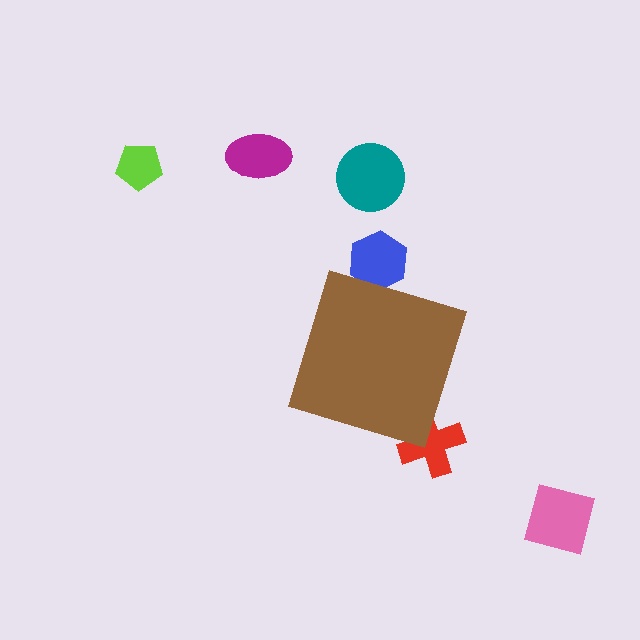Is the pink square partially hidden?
No, the pink square is fully visible.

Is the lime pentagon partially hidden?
No, the lime pentagon is fully visible.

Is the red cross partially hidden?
Yes, the red cross is partially hidden behind the brown diamond.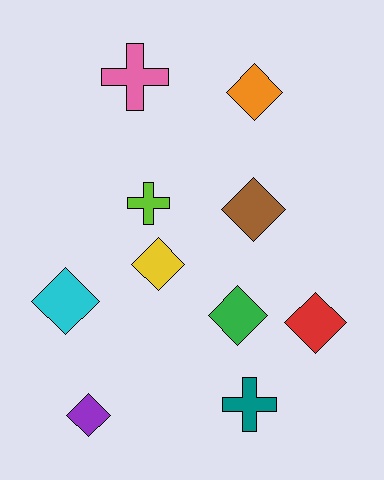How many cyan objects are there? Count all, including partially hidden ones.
There is 1 cyan object.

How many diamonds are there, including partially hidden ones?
There are 7 diamonds.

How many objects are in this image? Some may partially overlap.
There are 10 objects.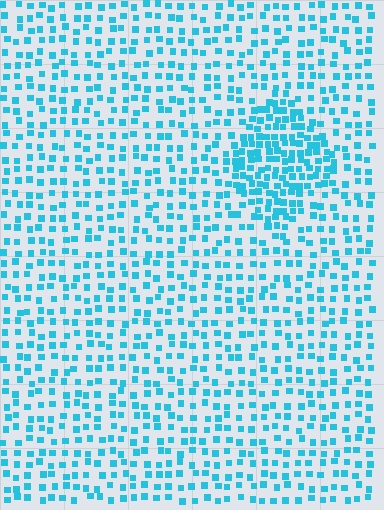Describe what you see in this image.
The image contains small cyan elements arranged at two different densities. A diamond-shaped region is visible where the elements are more densely packed than the surrounding area.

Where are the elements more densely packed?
The elements are more densely packed inside the diamond boundary.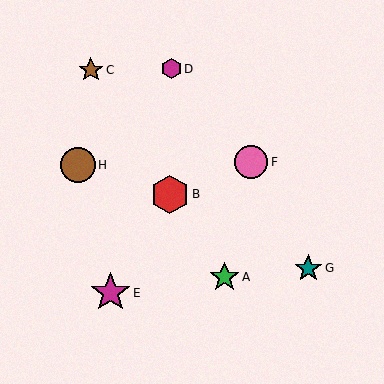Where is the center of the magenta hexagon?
The center of the magenta hexagon is at (171, 69).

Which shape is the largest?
The magenta star (labeled E) is the largest.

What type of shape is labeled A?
Shape A is a green star.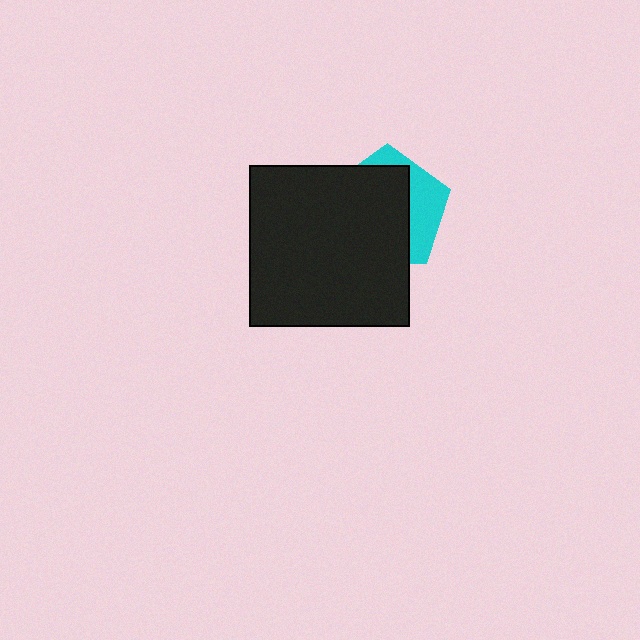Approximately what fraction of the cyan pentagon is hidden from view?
Roughly 67% of the cyan pentagon is hidden behind the black square.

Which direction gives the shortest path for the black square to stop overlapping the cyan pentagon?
Moving toward the lower-left gives the shortest separation.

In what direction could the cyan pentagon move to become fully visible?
The cyan pentagon could move toward the upper-right. That would shift it out from behind the black square entirely.